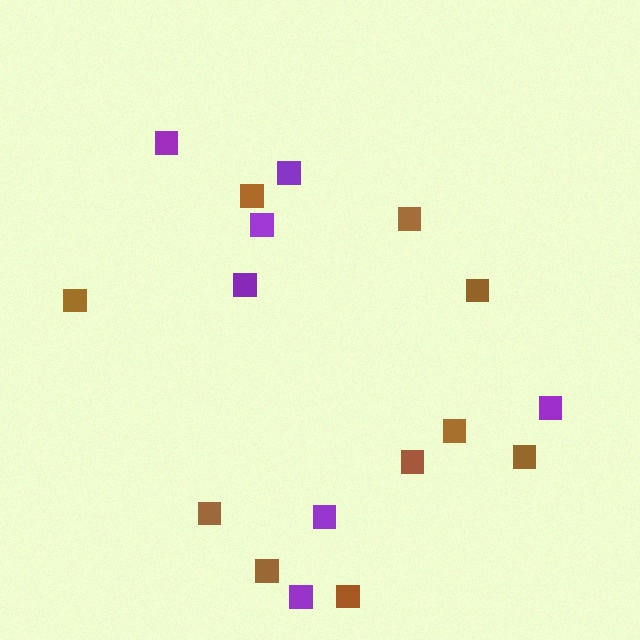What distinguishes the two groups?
There are 2 groups: one group of brown squares (10) and one group of purple squares (7).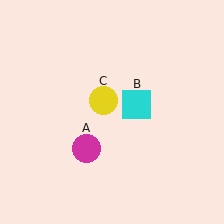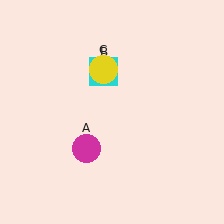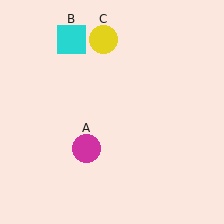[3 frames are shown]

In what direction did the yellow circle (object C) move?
The yellow circle (object C) moved up.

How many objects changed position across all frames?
2 objects changed position: cyan square (object B), yellow circle (object C).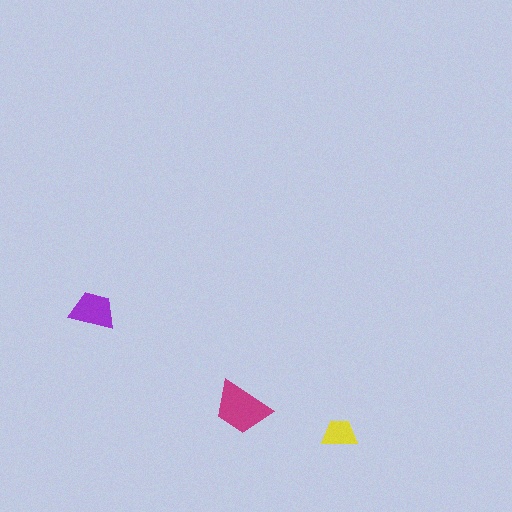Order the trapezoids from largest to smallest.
the magenta one, the purple one, the yellow one.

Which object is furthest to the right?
The yellow trapezoid is rightmost.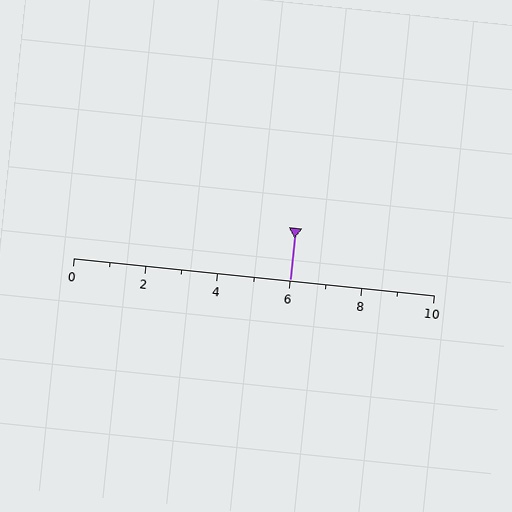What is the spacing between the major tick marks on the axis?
The major ticks are spaced 2 apart.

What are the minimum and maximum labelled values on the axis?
The axis runs from 0 to 10.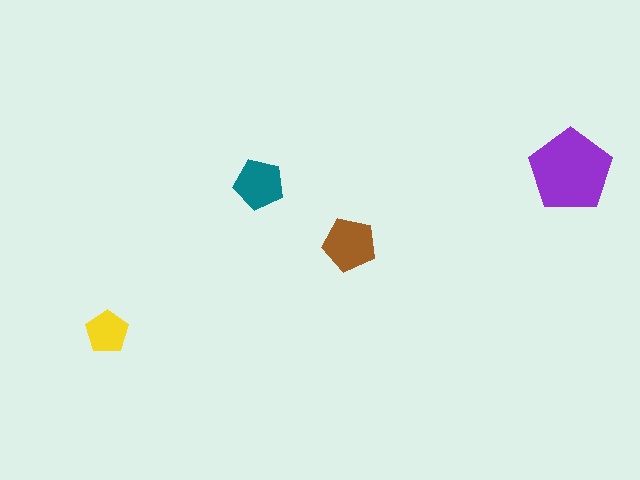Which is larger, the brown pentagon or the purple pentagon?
The purple one.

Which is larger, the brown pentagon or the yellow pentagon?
The brown one.